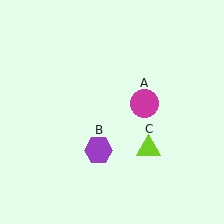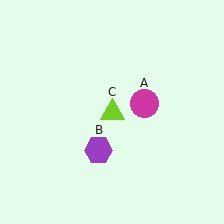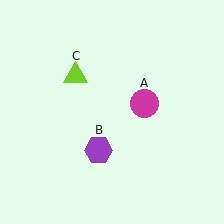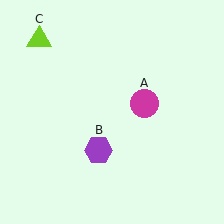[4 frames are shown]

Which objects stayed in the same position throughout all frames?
Magenta circle (object A) and purple hexagon (object B) remained stationary.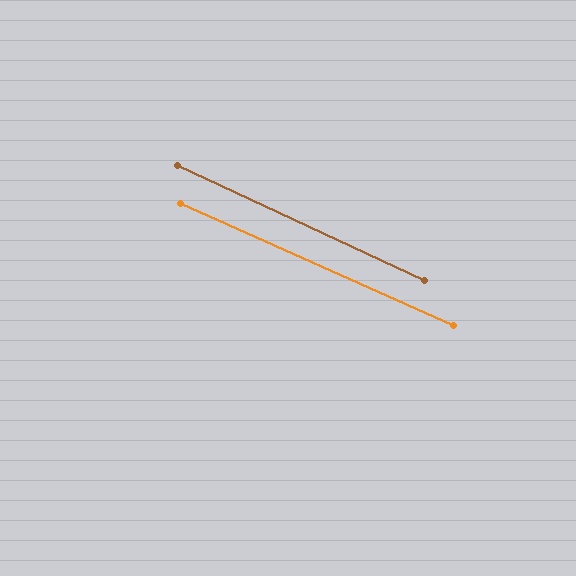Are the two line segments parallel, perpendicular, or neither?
Parallel — their directions differ by only 0.6°.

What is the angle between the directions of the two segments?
Approximately 1 degree.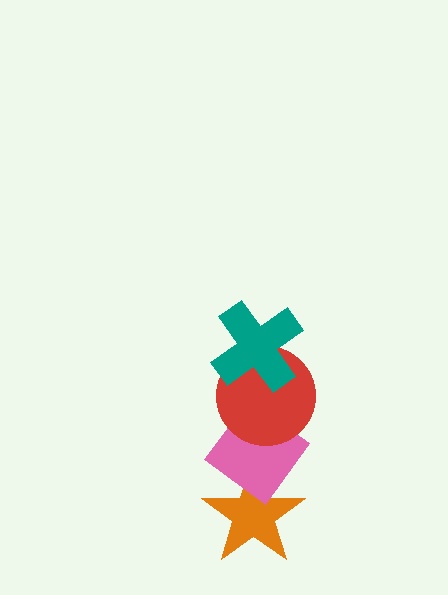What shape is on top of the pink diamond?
The red circle is on top of the pink diamond.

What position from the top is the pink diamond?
The pink diamond is 3rd from the top.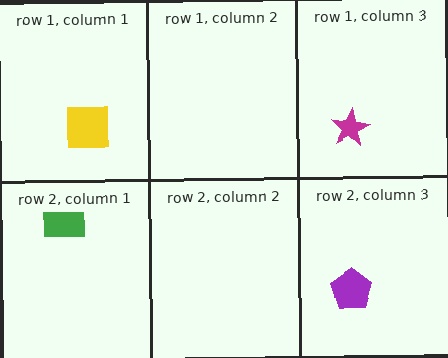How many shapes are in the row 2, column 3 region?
1.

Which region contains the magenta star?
The row 1, column 3 region.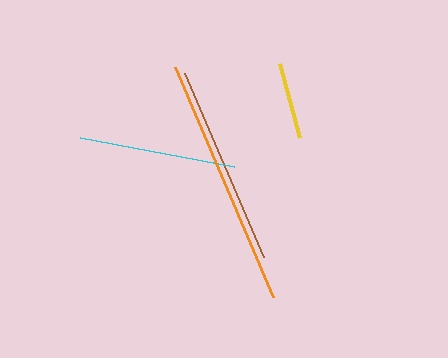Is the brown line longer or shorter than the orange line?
The orange line is longer than the brown line.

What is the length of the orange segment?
The orange segment is approximately 249 pixels long.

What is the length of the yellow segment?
The yellow segment is approximately 77 pixels long.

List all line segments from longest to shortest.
From longest to shortest: orange, brown, cyan, yellow.